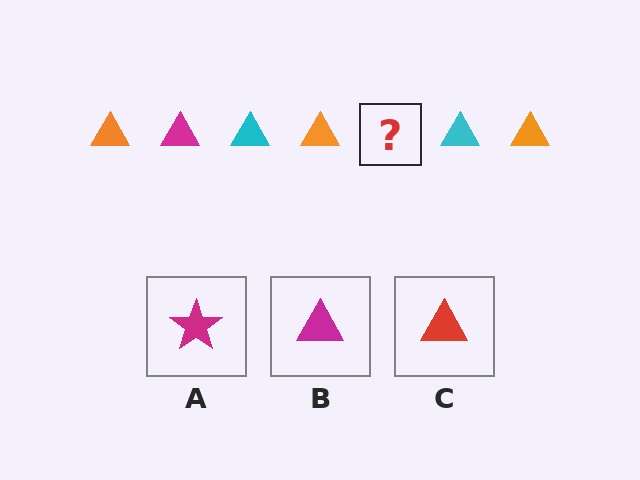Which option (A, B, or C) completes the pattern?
B.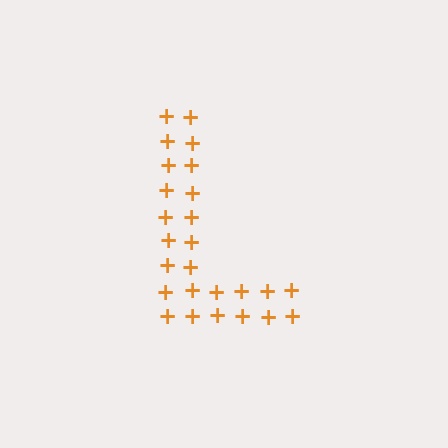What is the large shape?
The large shape is the letter L.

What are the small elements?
The small elements are plus signs.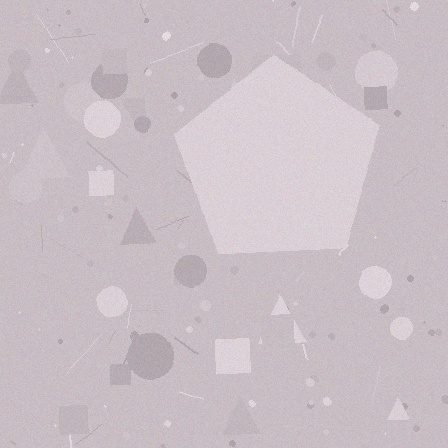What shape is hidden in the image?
A pentagon is hidden in the image.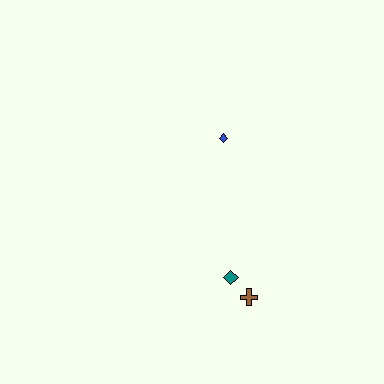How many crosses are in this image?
There is 1 cross.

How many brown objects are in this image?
There is 1 brown object.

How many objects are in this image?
There are 3 objects.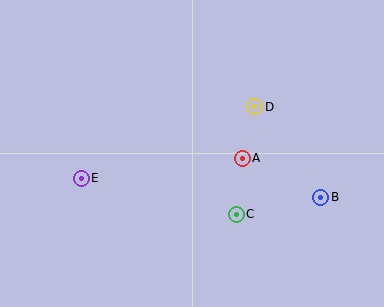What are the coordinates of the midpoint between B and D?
The midpoint between B and D is at (288, 152).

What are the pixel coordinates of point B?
Point B is at (321, 197).